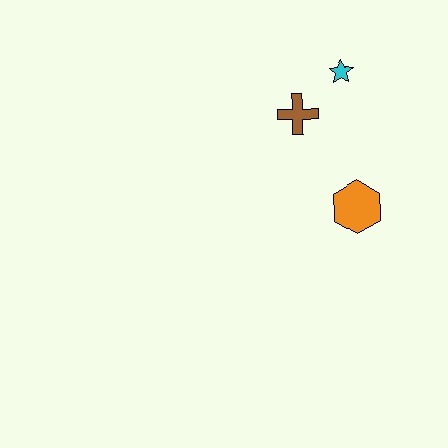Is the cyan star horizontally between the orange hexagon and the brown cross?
Yes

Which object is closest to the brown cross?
The cyan star is closest to the brown cross.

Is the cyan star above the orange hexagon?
Yes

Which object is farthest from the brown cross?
The orange hexagon is farthest from the brown cross.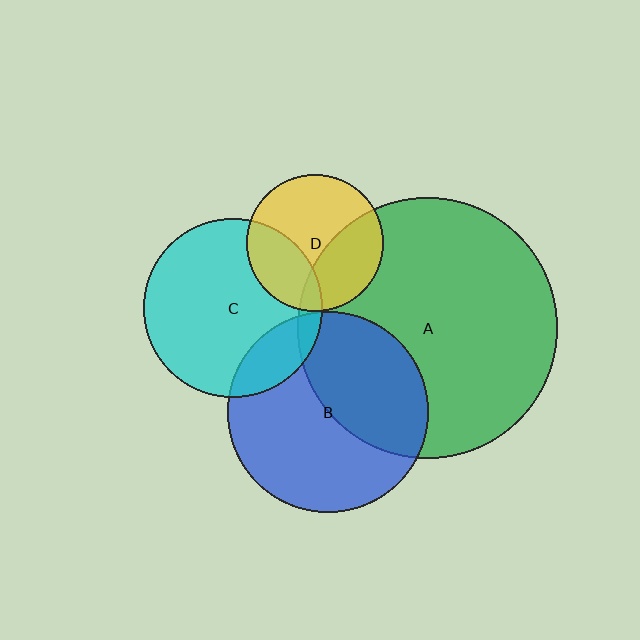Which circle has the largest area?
Circle A (green).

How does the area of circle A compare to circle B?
Approximately 1.7 times.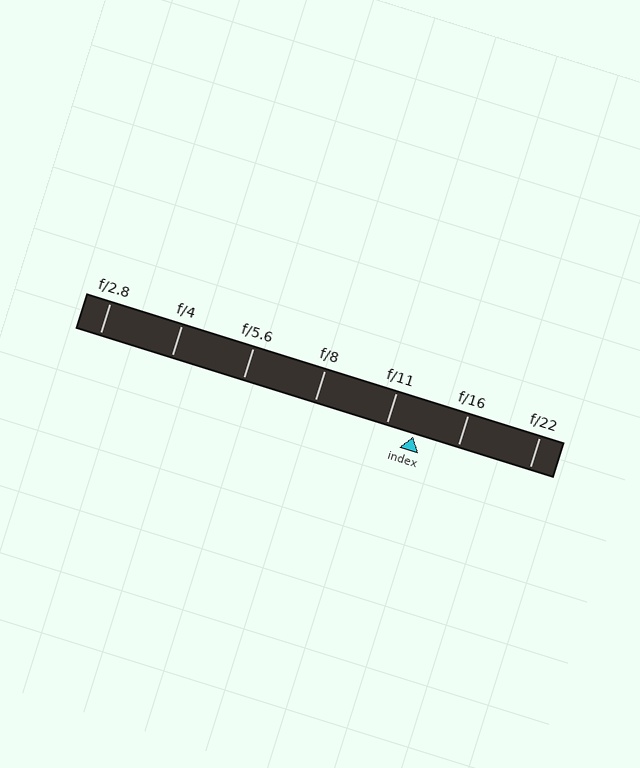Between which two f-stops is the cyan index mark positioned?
The index mark is between f/11 and f/16.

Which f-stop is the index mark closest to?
The index mark is closest to f/11.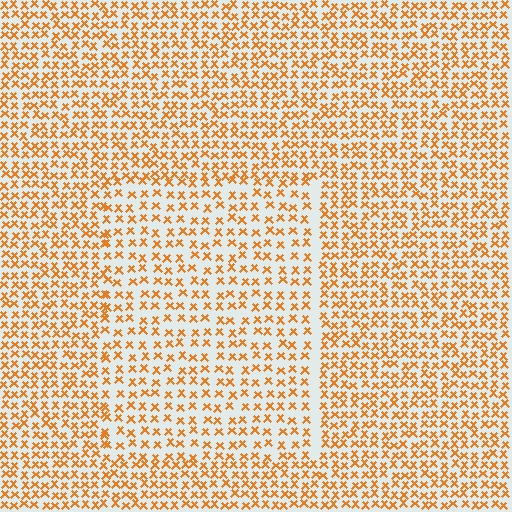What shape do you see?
I see a rectangle.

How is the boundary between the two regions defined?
The boundary is defined by a change in element density (approximately 1.6x ratio). All elements are the same color, size, and shape.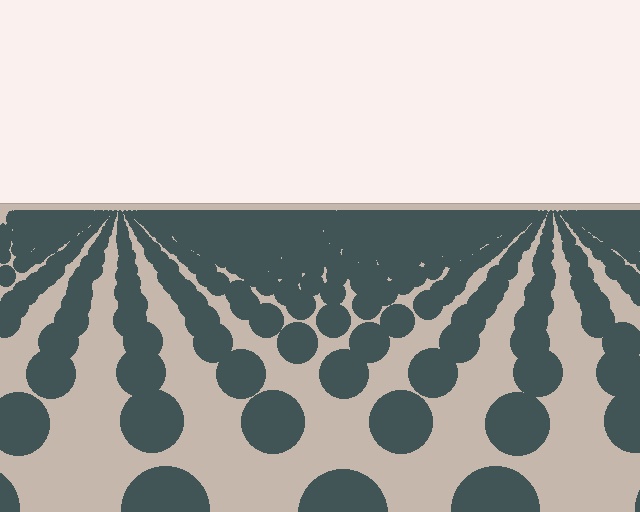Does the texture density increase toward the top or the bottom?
Density increases toward the top.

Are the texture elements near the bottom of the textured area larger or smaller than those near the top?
Larger. Near the bottom, elements are closer to the viewer and appear at a bigger on-screen size.